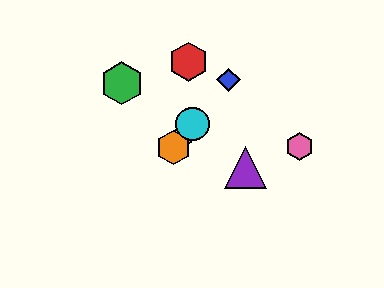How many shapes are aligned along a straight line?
4 shapes (the blue diamond, the yellow hexagon, the orange hexagon, the cyan circle) are aligned along a straight line.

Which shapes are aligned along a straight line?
The blue diamond, the yellow hexagon, the orange hexagon, the cyan circle are aligned along a straight line.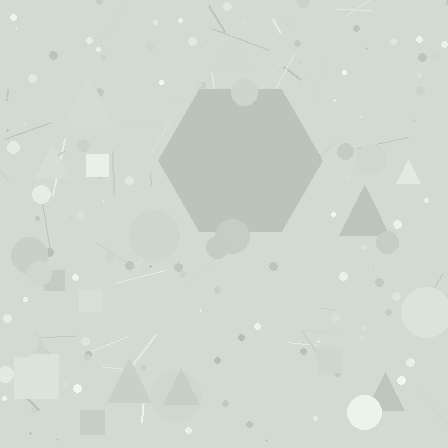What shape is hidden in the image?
A hexagon is hidden in the image.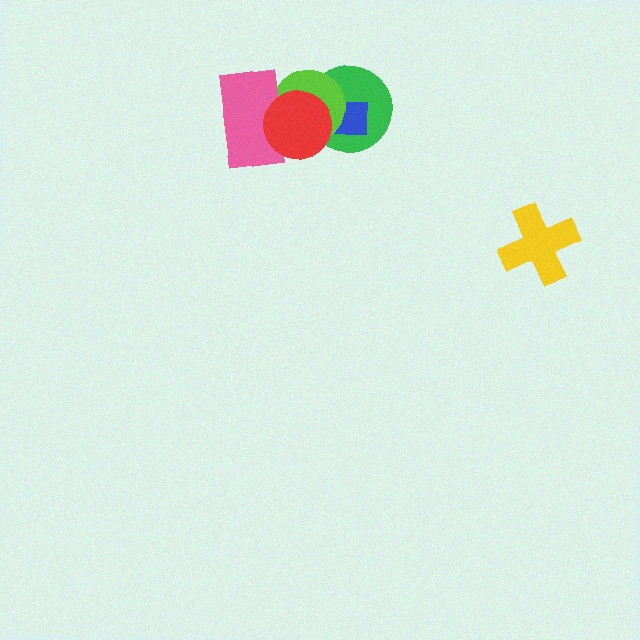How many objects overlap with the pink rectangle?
2 objects overlap with the pink rectangle.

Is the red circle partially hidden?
No, no other shape covers it.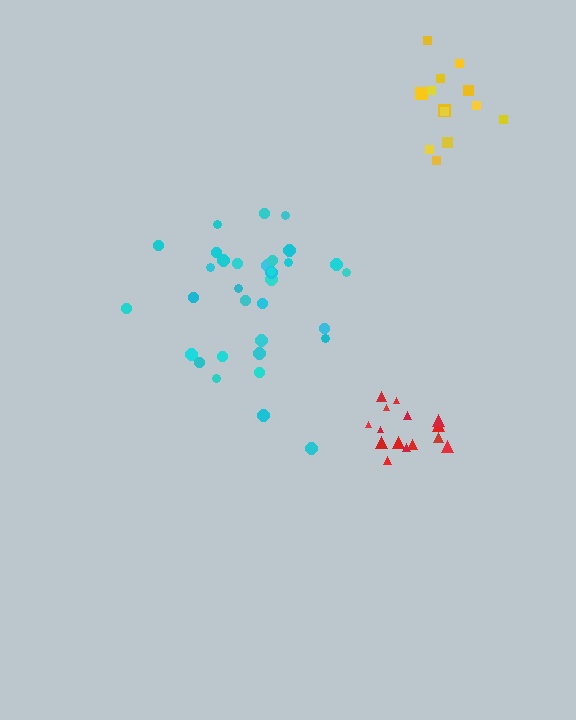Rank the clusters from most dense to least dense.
yellow, cyan, red.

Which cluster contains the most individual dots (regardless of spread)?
Cyan (33).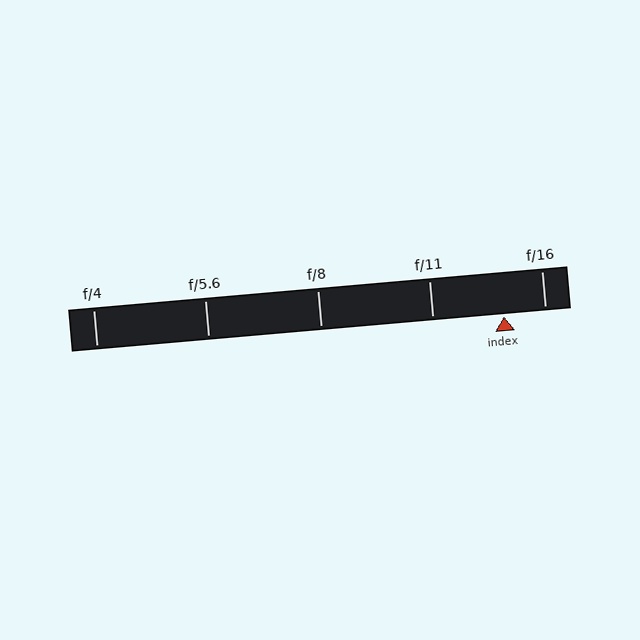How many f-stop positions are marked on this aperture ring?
There are 5 f-stop positions marked.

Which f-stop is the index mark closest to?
The index mark is closest to f/16.